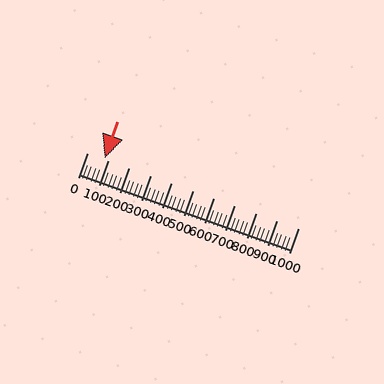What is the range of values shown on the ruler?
The ruler shows values from 0 to 1000.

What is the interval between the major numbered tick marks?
The major tick marks are spaced 100 units apart.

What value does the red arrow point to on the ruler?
The red arrow points to approximately 85.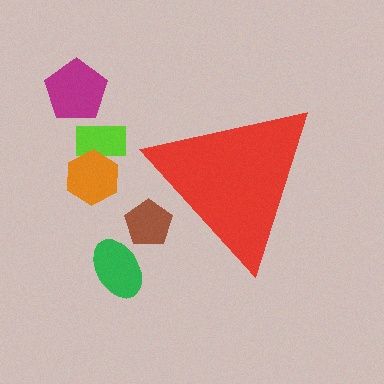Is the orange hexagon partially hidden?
No, the orange hexagon is fully visible.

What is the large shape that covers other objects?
A red triangle.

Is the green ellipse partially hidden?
No, the green ellipse is fully visible.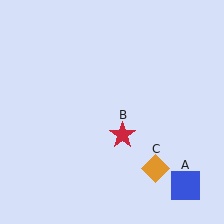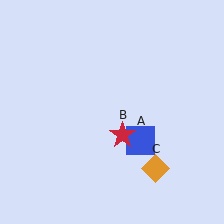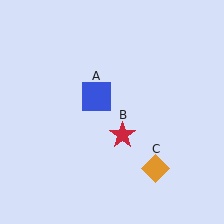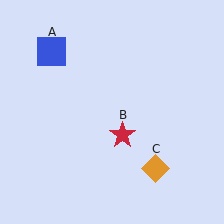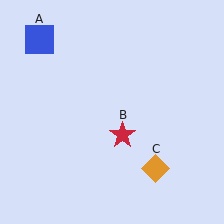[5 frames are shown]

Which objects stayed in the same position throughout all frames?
Red star (object B) and orange diamond (object C) remained stationary.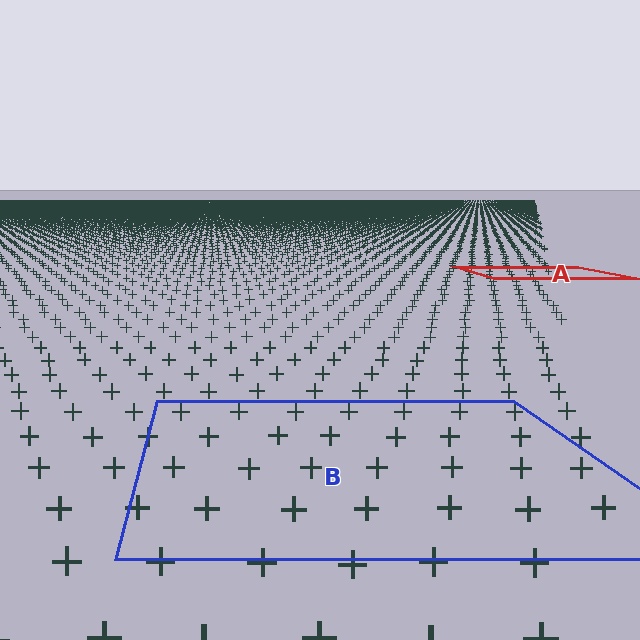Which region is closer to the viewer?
Region B is closer. The texture elements there are larger and more spread out.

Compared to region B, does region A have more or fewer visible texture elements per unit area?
Region A has more texture elements per unit area — they are packed more densely because it is farther away.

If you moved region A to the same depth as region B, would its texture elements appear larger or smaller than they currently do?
They would appear larger. At a closer depth, the same texture elements are projected at a bigger on-screen size.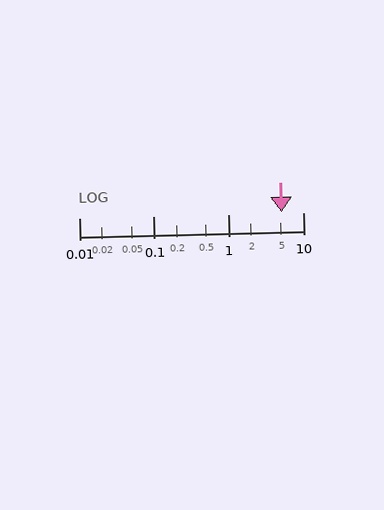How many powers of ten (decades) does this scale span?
The scale spans 3 decades, from 0.01 to 10.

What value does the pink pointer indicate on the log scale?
The pointer indicates approximately 5.2.